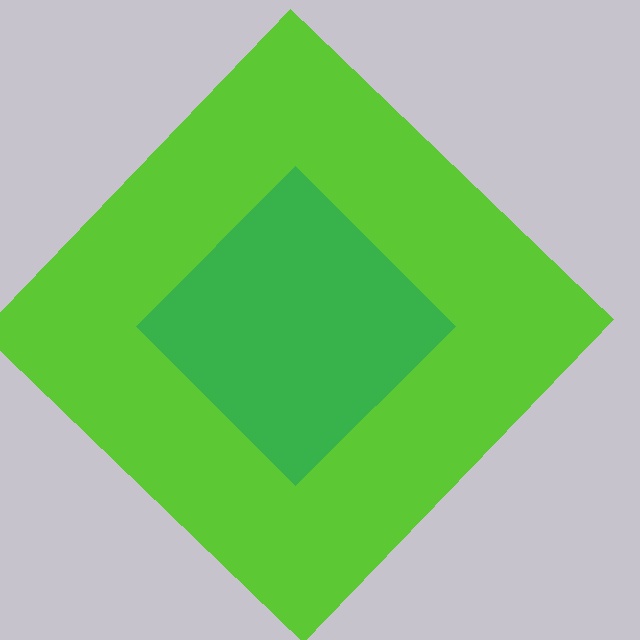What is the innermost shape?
The green diamond.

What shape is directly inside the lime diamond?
The green diamond.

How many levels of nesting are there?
2.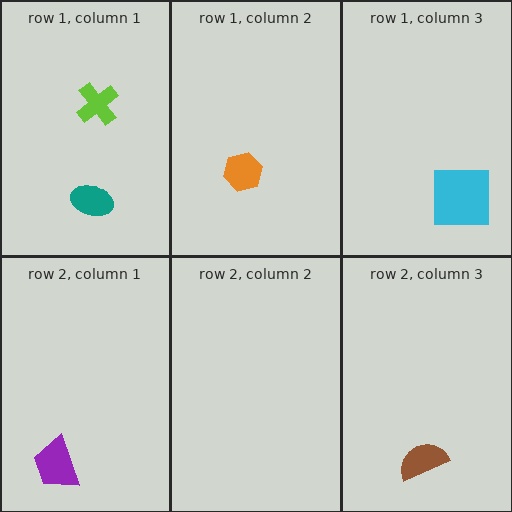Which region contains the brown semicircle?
The row 2, column 3 region.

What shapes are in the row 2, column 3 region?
The brown semicircle.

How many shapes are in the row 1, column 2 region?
1.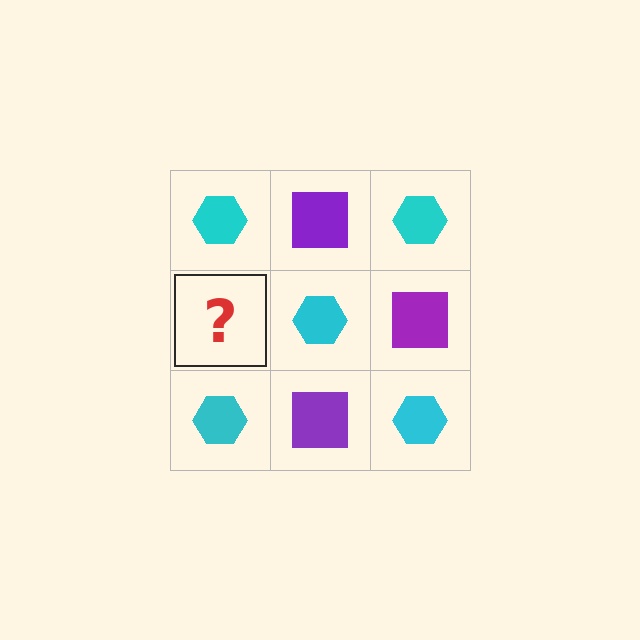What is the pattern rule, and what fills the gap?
The rule is that it alternates cyan hexagon and purple square in a checkerboard pattern. The gap should be filled with a purple square.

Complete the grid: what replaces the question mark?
The question mark should be replaced with a purple square.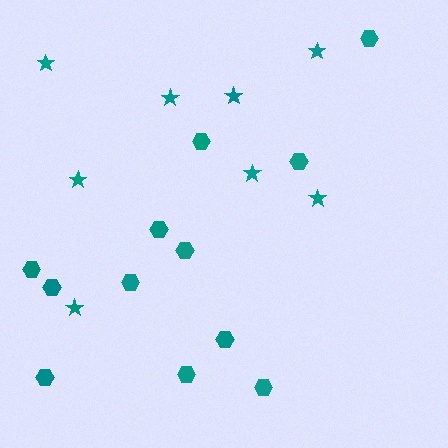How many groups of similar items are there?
There are 2 groups: one group of stars (8) and one group of hexagons (12).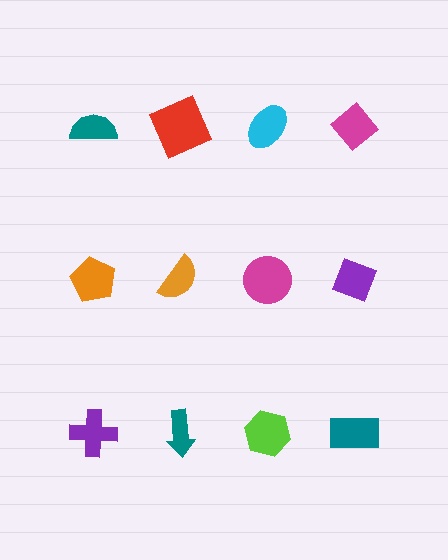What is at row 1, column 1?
A teal semicircle.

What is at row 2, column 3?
A magenta circle.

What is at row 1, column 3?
A cyan ellipse.